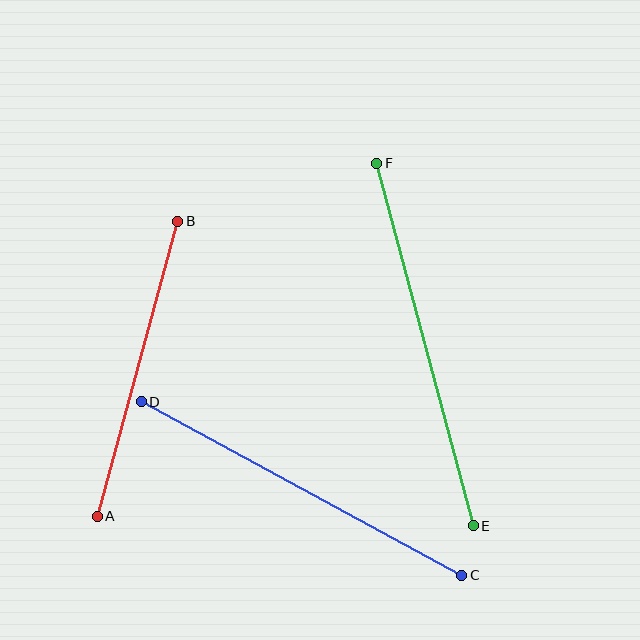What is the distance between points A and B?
The distance is approximately 306 pixels.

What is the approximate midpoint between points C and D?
The midpoint is at approximately (301, 488) pixels.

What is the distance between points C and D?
The distance is approximately 364 pixels.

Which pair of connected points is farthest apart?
Points E and F are farthest apart.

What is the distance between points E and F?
The distance is approximately 375 pixels.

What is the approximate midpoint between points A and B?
The midpoint is at approximately (137, 369) pixels.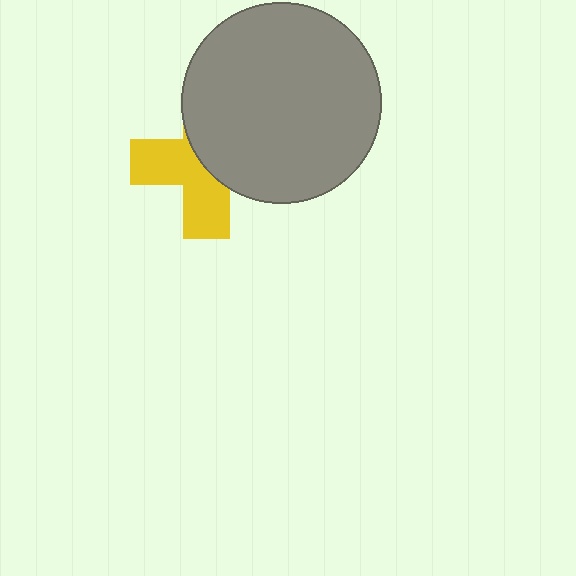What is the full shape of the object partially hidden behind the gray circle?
The partially hidden object is a yellow cross.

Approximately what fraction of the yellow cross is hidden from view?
Roughly 52% of the yellow cross is hidden behind the gray circle.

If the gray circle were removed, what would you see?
You would see the complete yellow cross.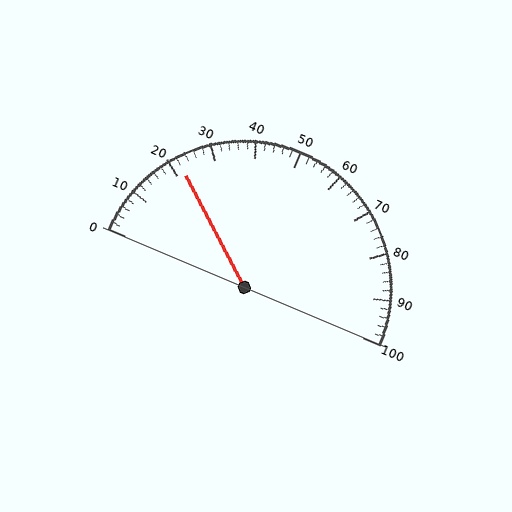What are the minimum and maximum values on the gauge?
The gauge ranges from 0 to 100.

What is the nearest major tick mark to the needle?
The nearest major tick mark is 20.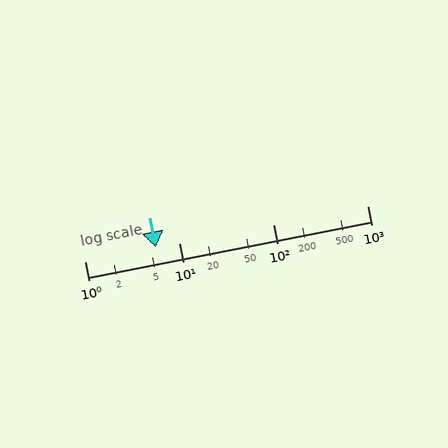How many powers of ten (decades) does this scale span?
The scale spans 3 decades, from 1 to 1000.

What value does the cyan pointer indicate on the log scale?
The pointer indicates approximately 5.7.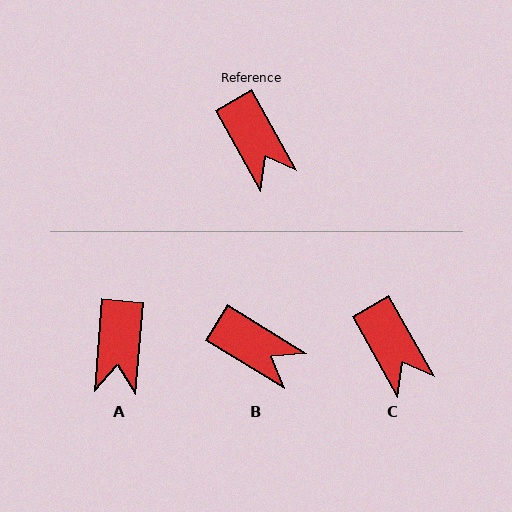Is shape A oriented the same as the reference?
No, it is off by about 34 degrees.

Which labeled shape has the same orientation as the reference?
C.